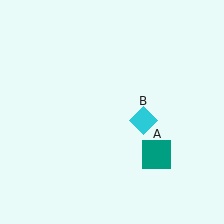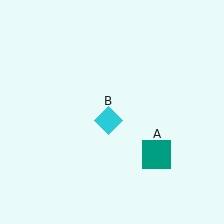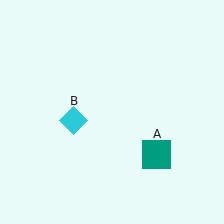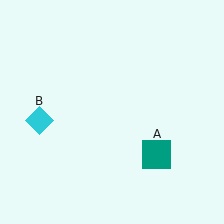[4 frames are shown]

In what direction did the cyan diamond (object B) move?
The cyan diamond (object B) moved left.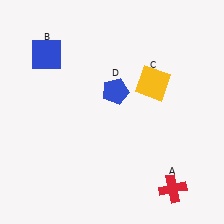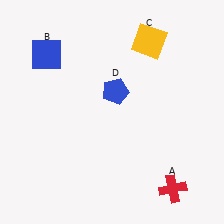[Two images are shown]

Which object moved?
The yellow square (C) moved up.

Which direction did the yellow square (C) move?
The yellow square (C) moved up.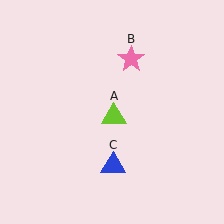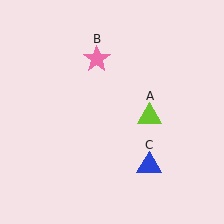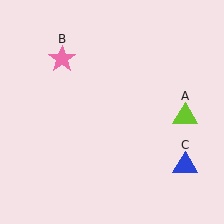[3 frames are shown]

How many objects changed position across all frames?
3 objects changed position: lime triangle (object A), pink star (object B), blue triangle (object C).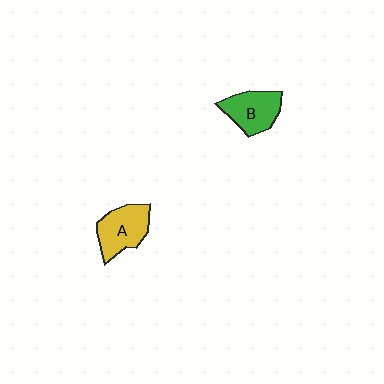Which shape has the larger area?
Shape A (yellow).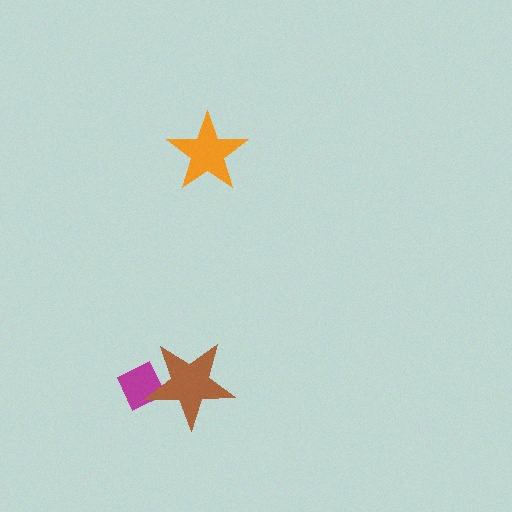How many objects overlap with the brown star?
1 object overlaps with the brown star.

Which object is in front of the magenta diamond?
The brown star is in front of the magenta diamond.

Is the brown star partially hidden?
No, no other shape covers it.